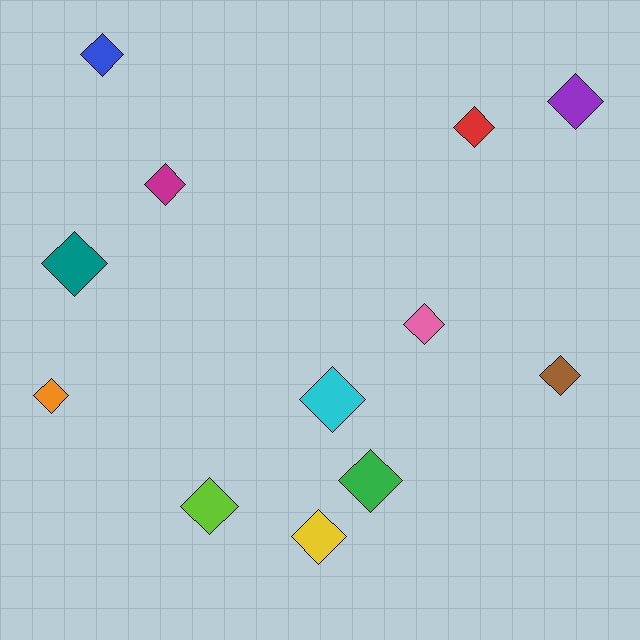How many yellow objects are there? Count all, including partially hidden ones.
There is 1 yellow object.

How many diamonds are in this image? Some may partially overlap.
There are 12 diamonds.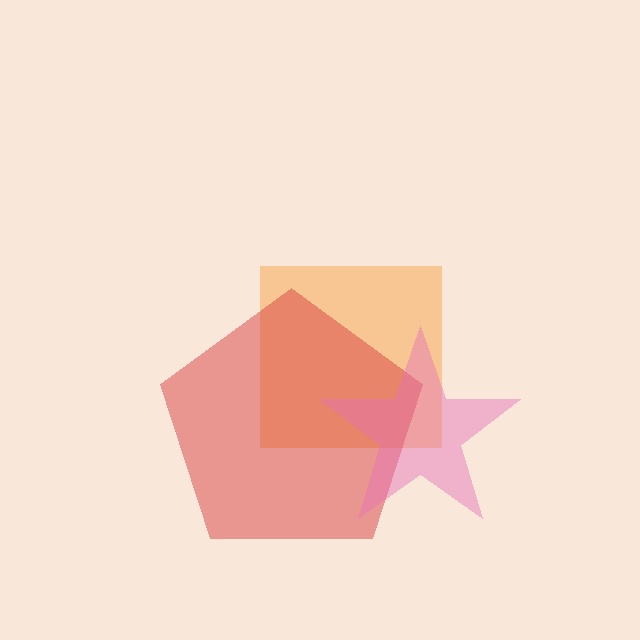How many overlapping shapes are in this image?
There are 3 overlapping shapes in the image.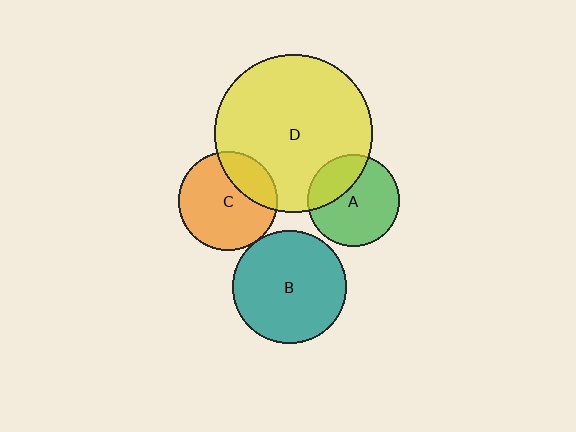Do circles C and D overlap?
Yes.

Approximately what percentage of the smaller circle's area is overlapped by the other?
Approximately 25%.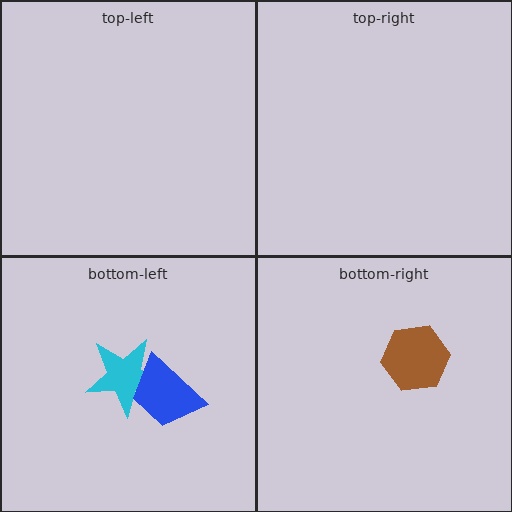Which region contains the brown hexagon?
The bottom-right region.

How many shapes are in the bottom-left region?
2.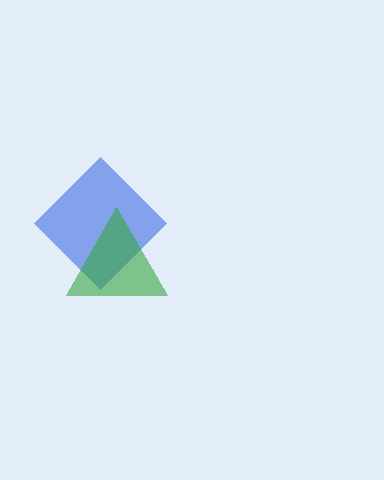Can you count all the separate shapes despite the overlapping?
Yes, there are 2 separate shapes.